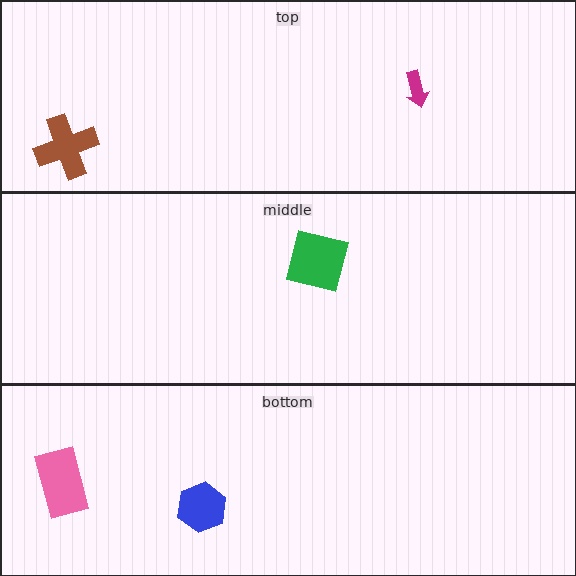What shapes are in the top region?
The brown cross, the magenta arrow.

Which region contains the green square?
The middle region.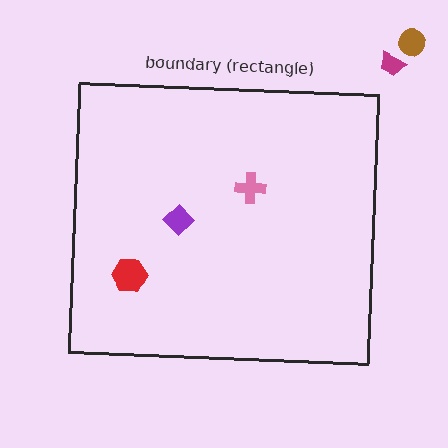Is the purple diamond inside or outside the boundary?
Inside.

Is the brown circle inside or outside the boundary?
Outside.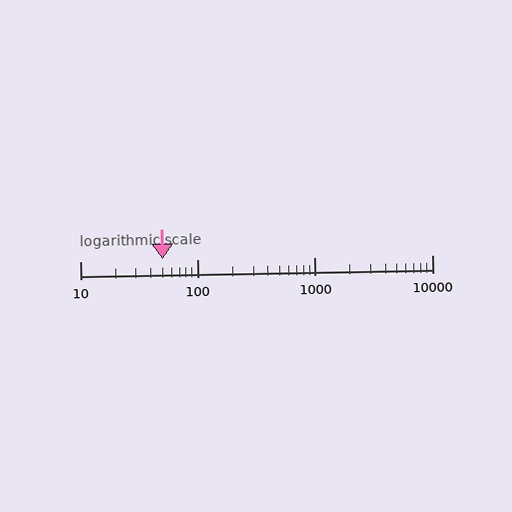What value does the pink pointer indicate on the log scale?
The pointer indicates approximately 50.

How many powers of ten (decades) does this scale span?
The scale spans 3 decades, from 10 to 10000.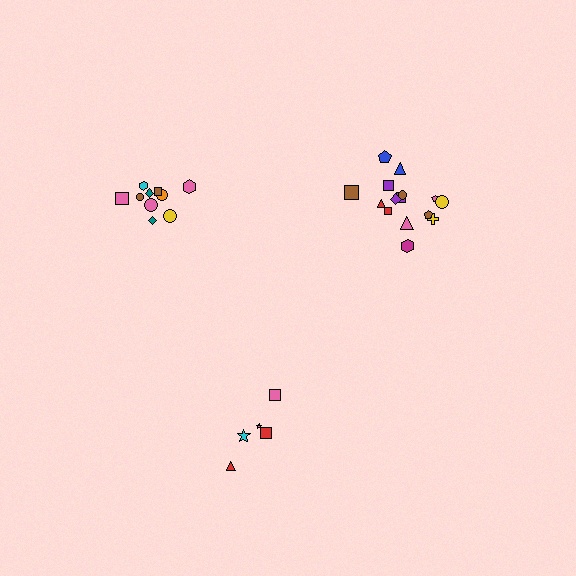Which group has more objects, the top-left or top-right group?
The top-right group.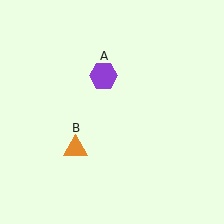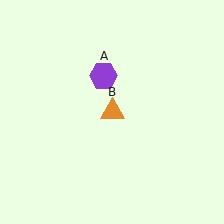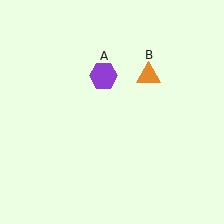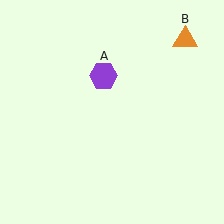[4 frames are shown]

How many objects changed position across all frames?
1 object changed position: orange triangle (object B).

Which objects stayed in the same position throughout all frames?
Purple hexagon (object A) remained stationary.